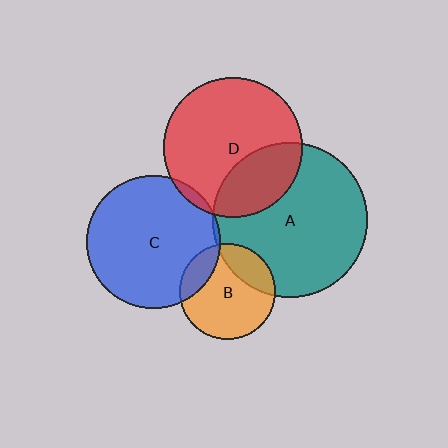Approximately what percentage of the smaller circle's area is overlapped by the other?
Approximately 30%.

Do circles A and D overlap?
Yes.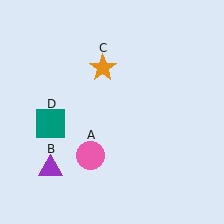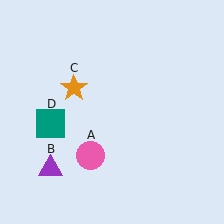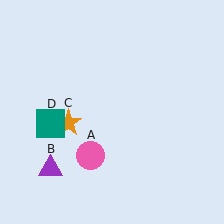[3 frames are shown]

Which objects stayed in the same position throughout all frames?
Pink circle (object A) and purple triangle (object B) and teal square (object D) remained stationary.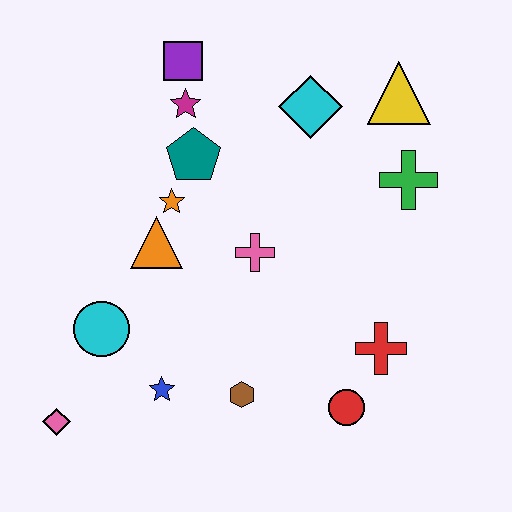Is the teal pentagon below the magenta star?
Yes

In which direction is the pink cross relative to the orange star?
The pink cross is to the right of the orange star.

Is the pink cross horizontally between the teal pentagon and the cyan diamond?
Yes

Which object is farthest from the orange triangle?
The yellow triangle is farthest from the orange triangle.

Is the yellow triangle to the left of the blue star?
No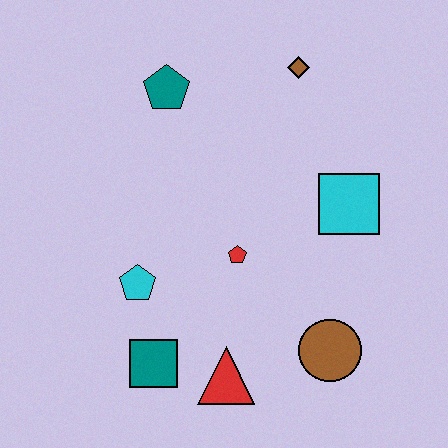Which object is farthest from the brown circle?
The teal pentagon is farthest from the brown circle.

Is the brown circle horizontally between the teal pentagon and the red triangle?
No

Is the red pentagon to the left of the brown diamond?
Yes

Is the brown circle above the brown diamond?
No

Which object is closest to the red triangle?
The teal square is closest to the red triangle.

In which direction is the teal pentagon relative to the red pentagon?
The teal pentagon is above the red pentagon.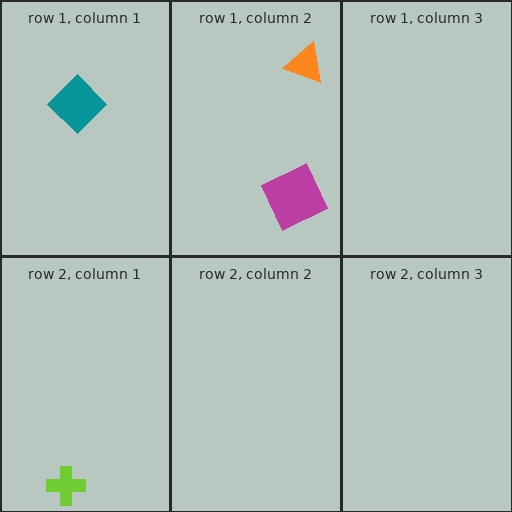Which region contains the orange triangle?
The row 1, column 2 region.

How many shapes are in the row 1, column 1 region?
1.